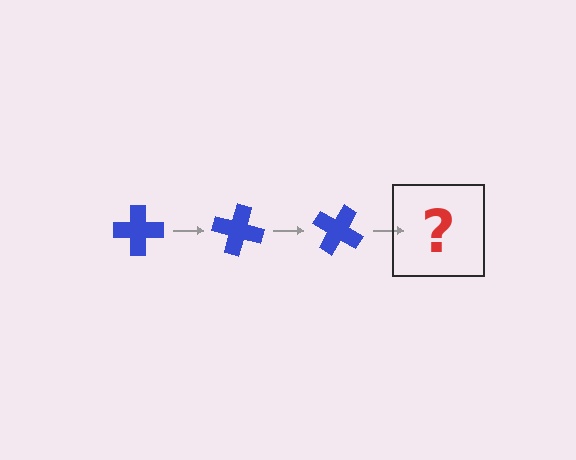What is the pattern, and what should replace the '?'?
The pattern is that the cross rotates 15 degrees each step. The '?' should be a blue cross rotated 45 degrees.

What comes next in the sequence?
The next element should be a blue cross rotated 45 degrees.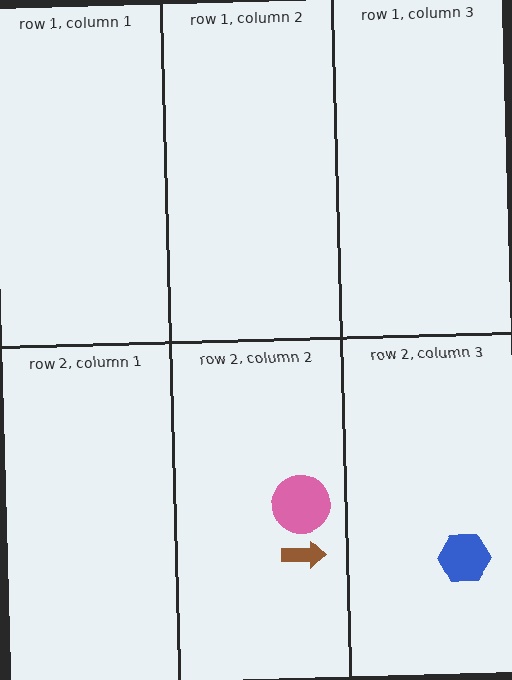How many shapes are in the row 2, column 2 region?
2.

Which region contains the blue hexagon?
The row 2, column 3 region.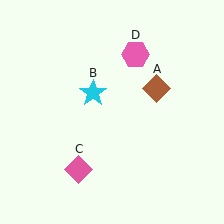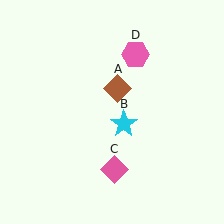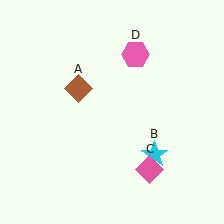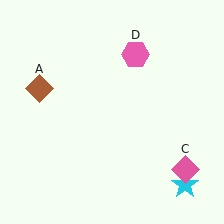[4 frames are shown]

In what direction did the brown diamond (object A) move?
The brown diamond (object A) moved left.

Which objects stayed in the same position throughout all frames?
Pink hexagon (object D) remained stationary.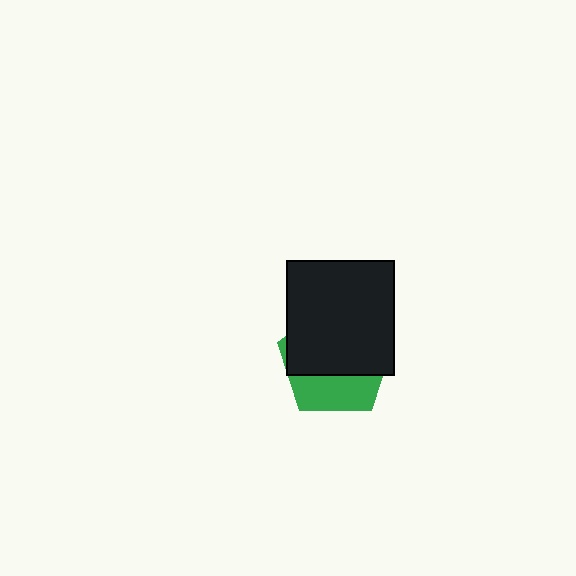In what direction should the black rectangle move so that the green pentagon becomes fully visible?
The black rectangle should move up. That is the shortest direction to clear the overlap and leave the green pentagon fully visible.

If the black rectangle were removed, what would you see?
You would see the complete green pentagon.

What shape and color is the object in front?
The object in front is a black rectangle.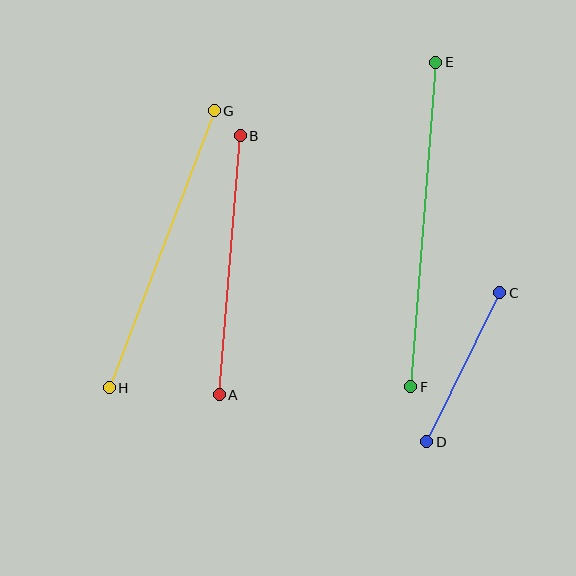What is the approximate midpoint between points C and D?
The midpoint is at approximately (463, 367) pixels.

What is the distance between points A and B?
The distance is approximately 260 pixels.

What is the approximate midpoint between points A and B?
The midpoint is at approximately (230, 265) pixels.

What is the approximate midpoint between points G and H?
The midpoint is at approximately (162, 249) pixels.